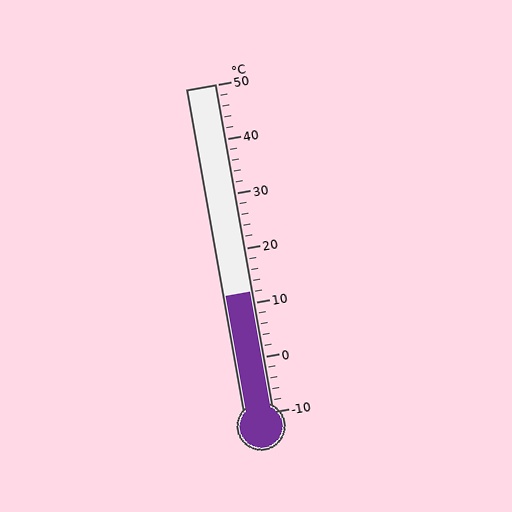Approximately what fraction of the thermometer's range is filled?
The thermometer is filled to approximately 35% of its range.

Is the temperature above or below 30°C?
The temperature is below 30°C.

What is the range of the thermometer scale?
The thermometer scale ranges from -10°C to 50°C.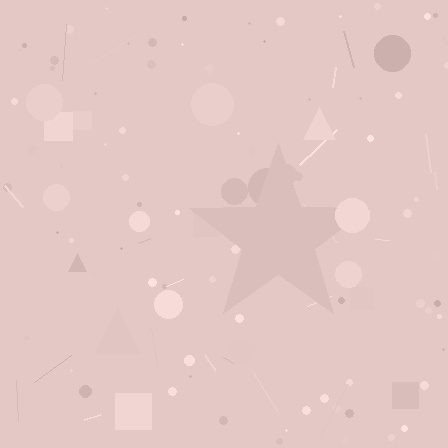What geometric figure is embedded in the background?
A star is embedded in the background.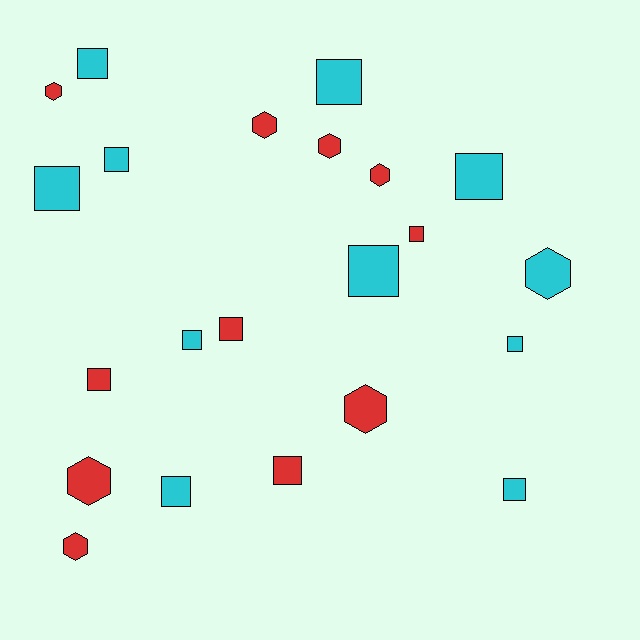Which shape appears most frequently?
Square, with 14 objects.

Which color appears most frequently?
Cyan, with 11 objects.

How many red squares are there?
There are 4 red squares.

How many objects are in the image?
There are 22 objects.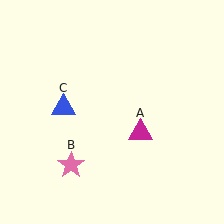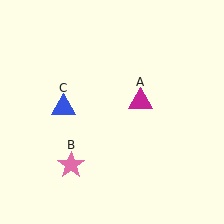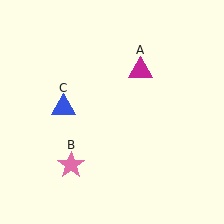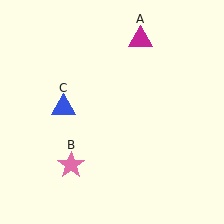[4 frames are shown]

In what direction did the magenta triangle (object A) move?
The magenta triangle (object A) moved up.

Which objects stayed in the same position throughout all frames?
Pink star (object B) and blue triangle (object C) remained stationary.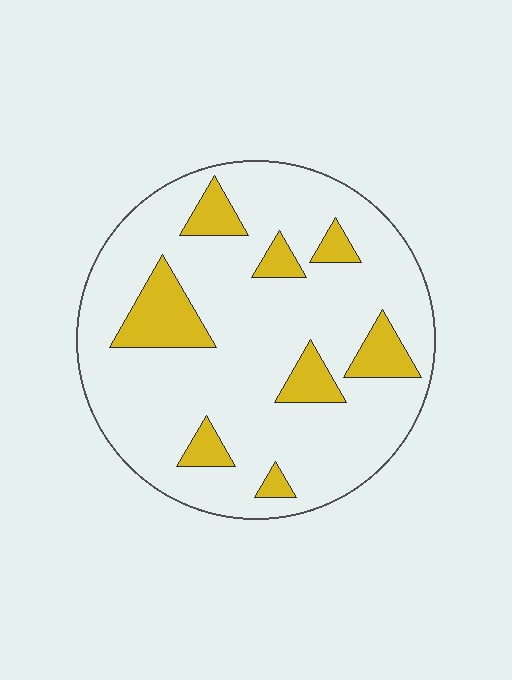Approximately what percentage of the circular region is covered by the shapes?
Approximately 15%.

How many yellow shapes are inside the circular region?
8.